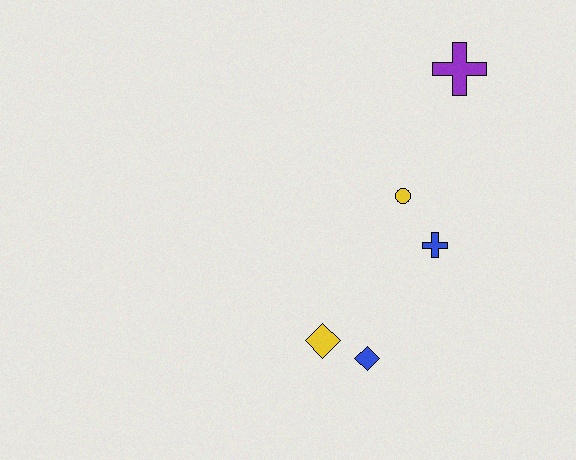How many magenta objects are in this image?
There are no magenta objects.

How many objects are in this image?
There are 5 objects.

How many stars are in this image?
There are no stars.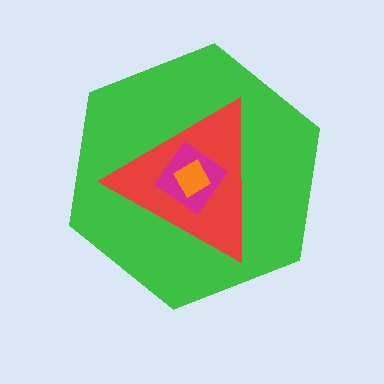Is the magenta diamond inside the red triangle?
Yes.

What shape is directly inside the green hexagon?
The red triangle.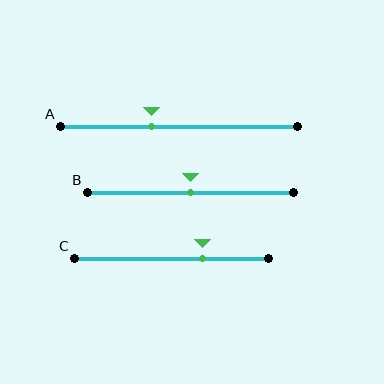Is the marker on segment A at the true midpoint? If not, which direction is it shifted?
No, the marker on segment A is shifted to the left by about 11% of the segment length.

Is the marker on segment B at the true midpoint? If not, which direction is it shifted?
Yes, the marker on segment B is at the true midpoint.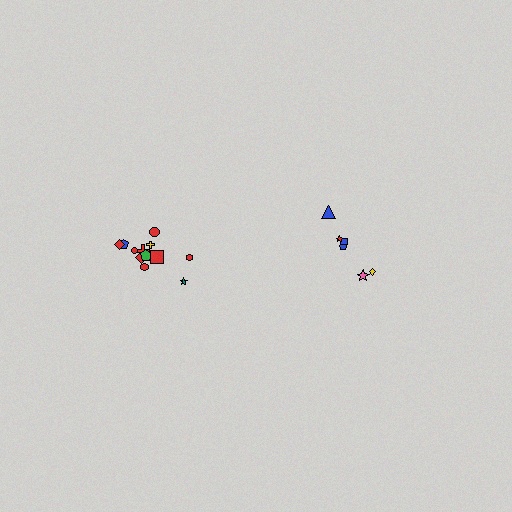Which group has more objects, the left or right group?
The left group.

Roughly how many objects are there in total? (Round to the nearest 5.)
Roughly 20 objects in total.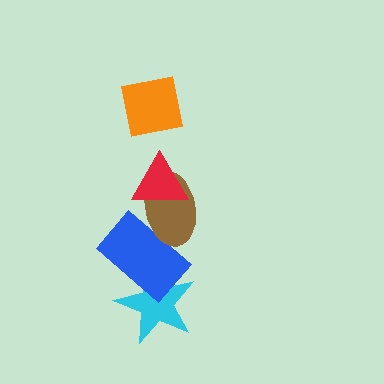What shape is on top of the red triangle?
The orange square is on top of the red triangle.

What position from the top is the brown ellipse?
The brown ellipse is 3rd from the top.